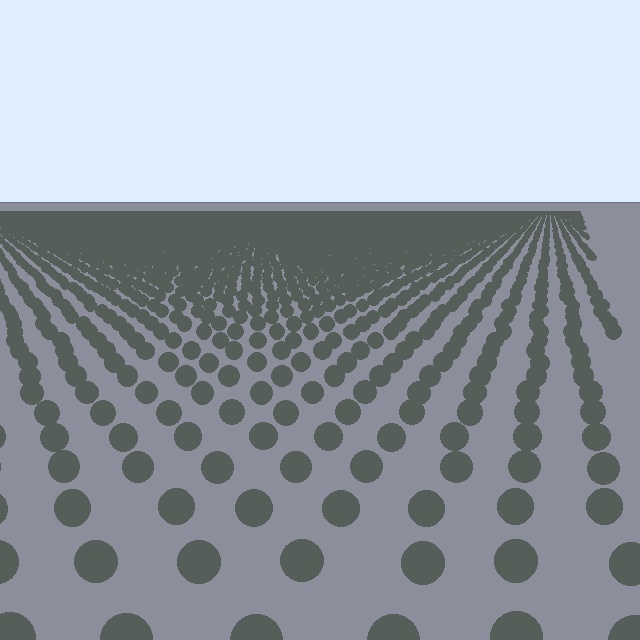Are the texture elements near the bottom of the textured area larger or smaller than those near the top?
Larger. Near the bottom, elements are closer to the viewer and appear at a bigger on-screen size.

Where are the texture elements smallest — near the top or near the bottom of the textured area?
Near the top.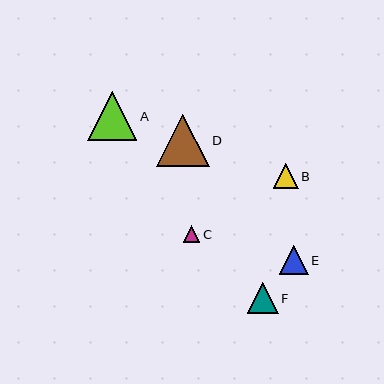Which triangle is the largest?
Triangle D is the largest with a size of approximately 52 pixels.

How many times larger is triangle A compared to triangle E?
Triangle A is approximately 1.7 times the size of triangle E.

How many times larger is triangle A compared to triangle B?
Triangle A is approximately 2.0 times the size of triangle B.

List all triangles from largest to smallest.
From largest to smallest: D, A, F, E, B, C.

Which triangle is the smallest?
Triangle C is the smallest with a size of approximately 16 pixels.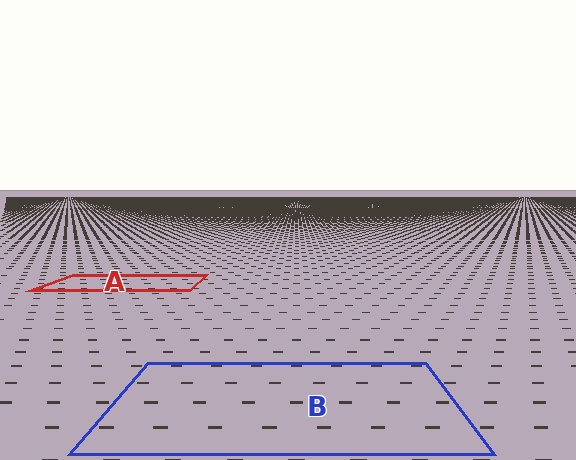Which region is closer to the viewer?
Region B is closer. The texture elements there are larger and more spread out.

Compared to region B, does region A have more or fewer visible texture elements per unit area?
Region A has more texture elements per unit area — they are packed more densely because it is farther away.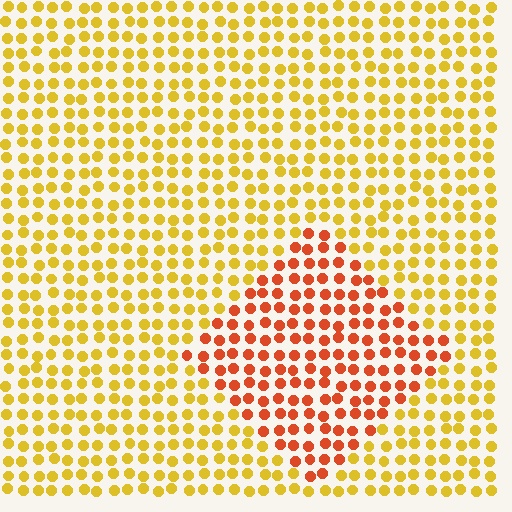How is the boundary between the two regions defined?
The boundary is defined purely by a slight shift in hue (about 40 degrees). Spacing, size, and orientation are identical on both sides.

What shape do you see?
I see a diamond.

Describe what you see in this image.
The image is filled with small yellow elements in a uniform arrangement. A diamond-shaped region is visible where the elements are tinted to a slightly different hue, forming a subtle color boundary.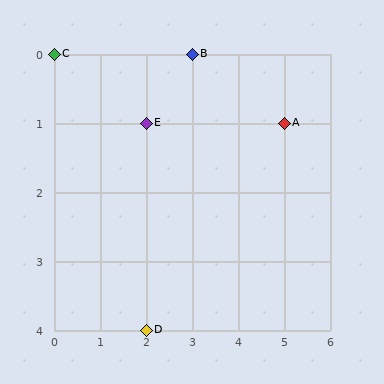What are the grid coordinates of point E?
Point E is at grid coordinates (2, 1).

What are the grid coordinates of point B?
Point B is at grid coordinates (3, 0).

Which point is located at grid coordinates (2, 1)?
Point E is at (2, 1).